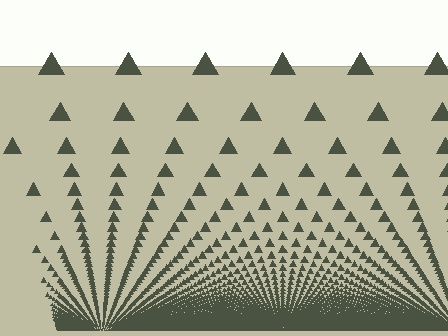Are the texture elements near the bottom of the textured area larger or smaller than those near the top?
Smaller. The gradient is inverted — elements near the bottom are smaller and denser.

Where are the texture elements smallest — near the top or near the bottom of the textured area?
Near the bottom.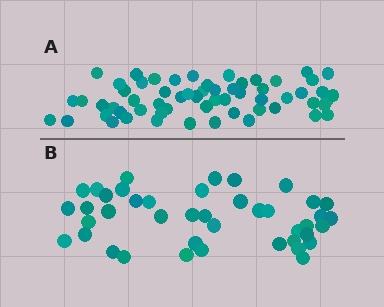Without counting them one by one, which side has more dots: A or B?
Region A (the top region) has more dots.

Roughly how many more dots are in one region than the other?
Region A has approximately 20 more dots than region B.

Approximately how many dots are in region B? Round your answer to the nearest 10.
About 40 dots. (The exact count is 42, which rounds to 40.)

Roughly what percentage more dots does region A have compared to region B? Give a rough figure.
About 45% more.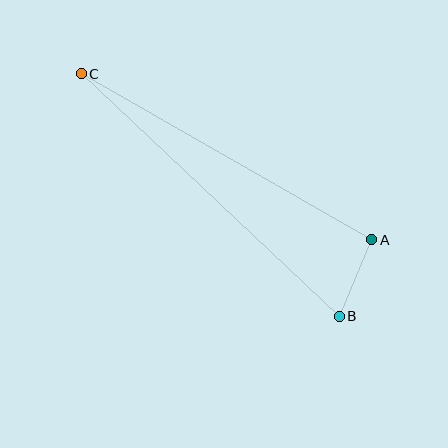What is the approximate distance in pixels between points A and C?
The distance between A and C is approximately 335 pixels.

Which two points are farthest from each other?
Points B and C are farthest from each other.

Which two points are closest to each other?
Points A and B are closest to each other.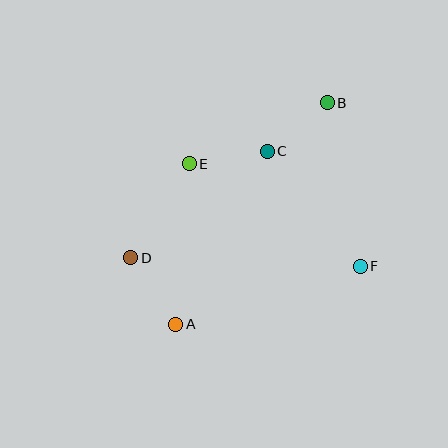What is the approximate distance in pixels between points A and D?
The distance between A and D is approximately 80 pixels.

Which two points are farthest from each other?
Points A and B are farthest from each other.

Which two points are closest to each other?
Points B and C are closest to each other.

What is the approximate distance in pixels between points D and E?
The distance between D and E is approximately 111 pixels.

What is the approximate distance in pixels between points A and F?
The distance between A and F is approximately 194 pixels.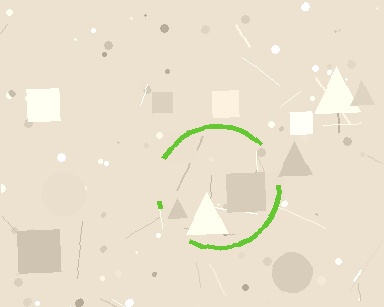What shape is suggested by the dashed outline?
The dashed outline suggests a circle.